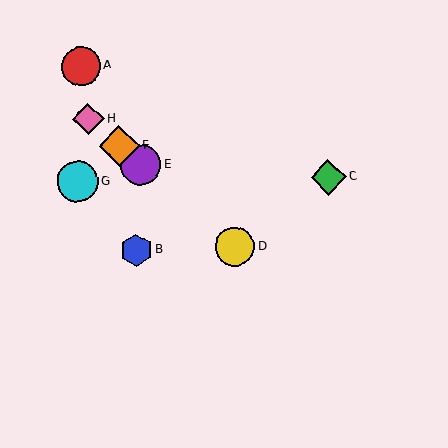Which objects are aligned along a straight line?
Objects D, E, F, H are aligned along a straight line.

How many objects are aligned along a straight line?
4 objects (D, E, F, H) are aligned along a straight line.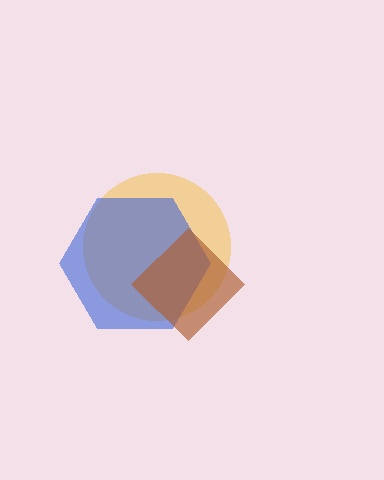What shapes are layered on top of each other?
The layered shapes are: a yellow circle, a blue hexagon, a brown diamond.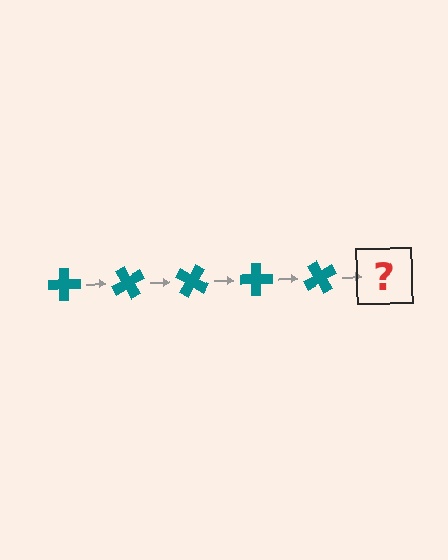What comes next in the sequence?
The next element should be a teal cross rotated 300 degrees.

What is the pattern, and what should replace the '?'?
The pattern is that the cross rotates 60 degrees each step. The '?' should be a teal cross rotated 300 degrees.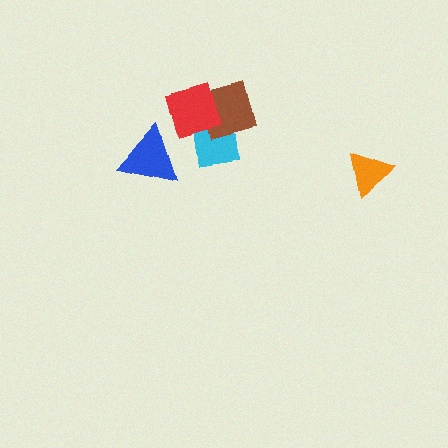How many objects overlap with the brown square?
2 objects overlap with the brown square.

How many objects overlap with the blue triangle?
0 objects overlap with the blue triangle.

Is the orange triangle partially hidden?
No, no other shape covers it.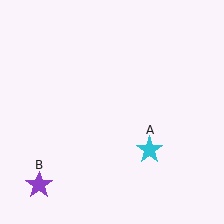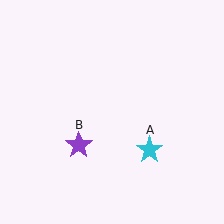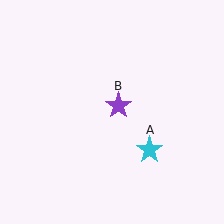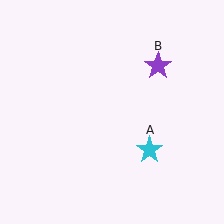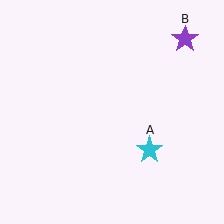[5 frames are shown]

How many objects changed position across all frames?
1 object changed position: purple star (object B).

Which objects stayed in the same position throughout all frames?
Cyan star (object A) remained stationary.